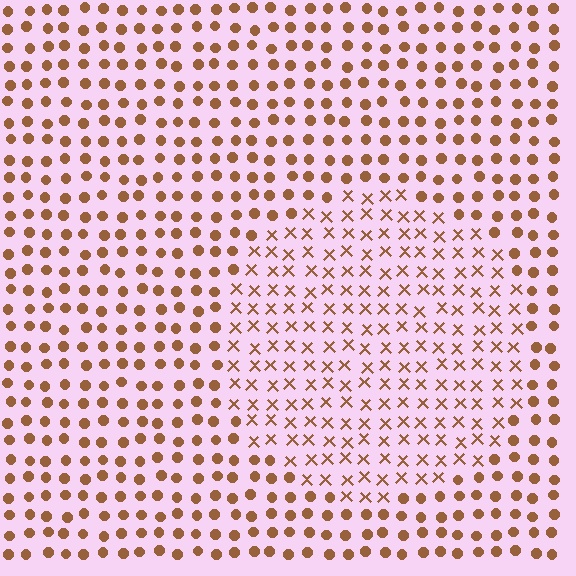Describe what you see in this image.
The image is filled with small brown elements arranged in a uniform grid. A circle-shaped region contains X marks, while the surrounding area contains circles. The boundary is defined purely by the change in element shape.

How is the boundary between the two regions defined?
The boundary is defined by a change in element shape: X marks inside vs. circles outside. All elements share the same color and spacing.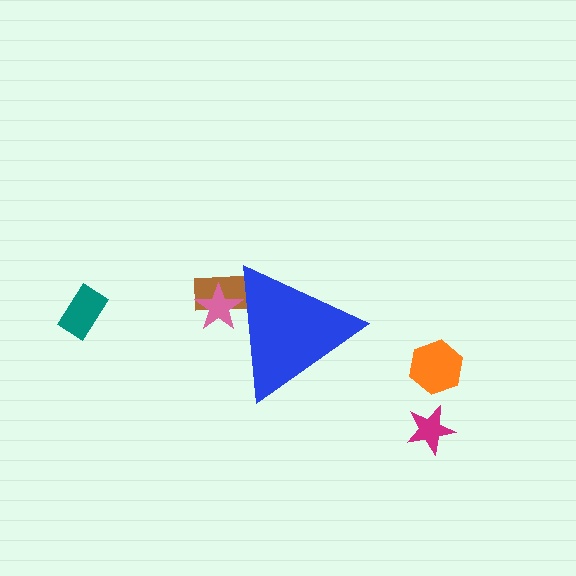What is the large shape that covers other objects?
A blue triangle.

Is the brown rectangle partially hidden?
Yes, the brown rectangle is partially hidden behind the blue triangle.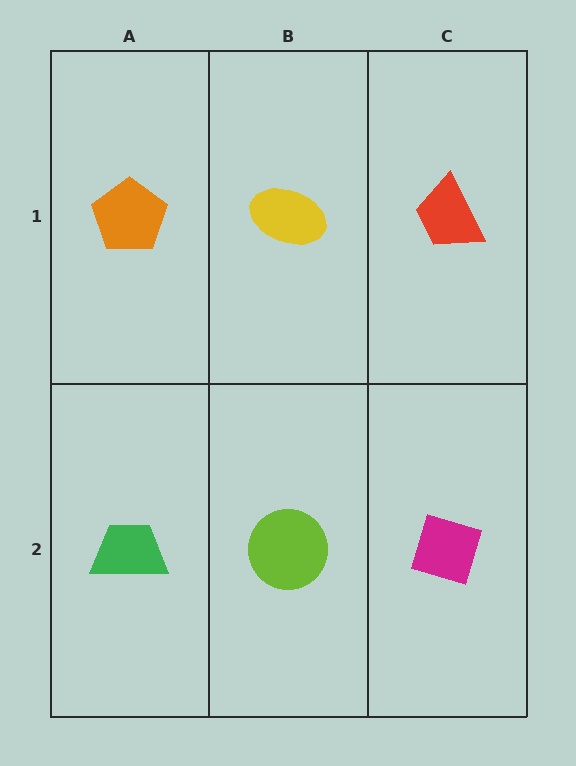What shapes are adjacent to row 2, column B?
A yellow ellipse (row 1, column B), a green trapezoid (row 2, column A), a magenta diamond (row 2, column C).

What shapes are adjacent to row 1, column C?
A magenta diamond (row 2, column C), a yellow ellipse (row 1, column B).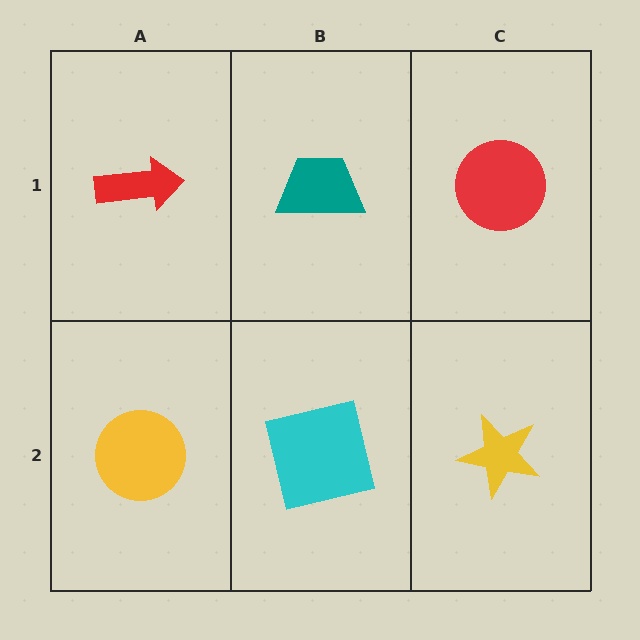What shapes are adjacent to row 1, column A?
A yellow circle (row 2, column A), a teal trapezoid (row 1, column B).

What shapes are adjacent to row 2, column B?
A teal trapezoid (row 1, column B), a yellow circle (row 2, column A), a yellow star (row 2, column C).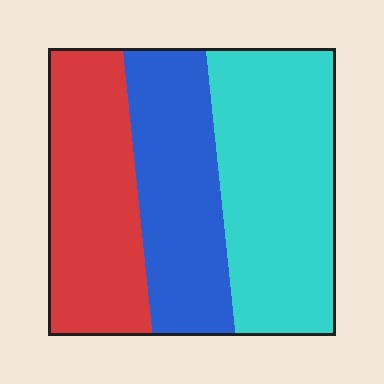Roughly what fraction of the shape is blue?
Blue covers about 30% of the shape.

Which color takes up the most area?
Cyan, at roughly 40%.